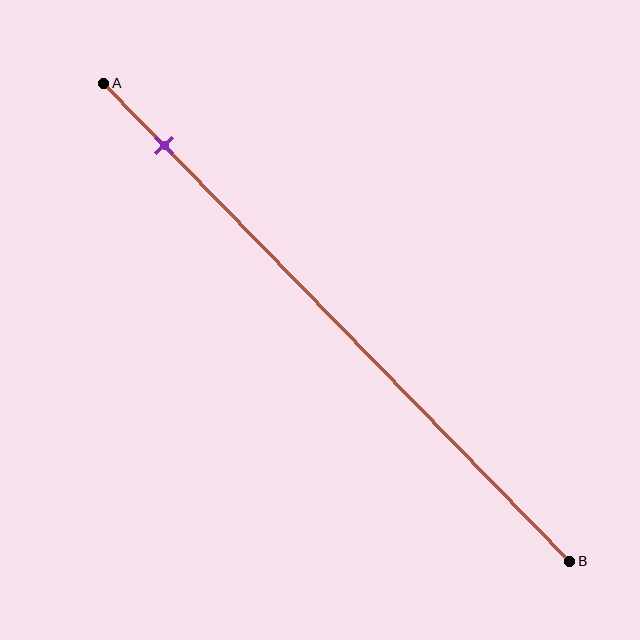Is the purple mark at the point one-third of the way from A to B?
No, the mark is at about 15% from A, not at the 33% one-third point.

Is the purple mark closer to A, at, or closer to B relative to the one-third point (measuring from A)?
The purple mark is closer to point A than the one-third point of segment AB.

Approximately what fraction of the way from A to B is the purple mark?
The purple mark is approximately 15% of the way from A to B.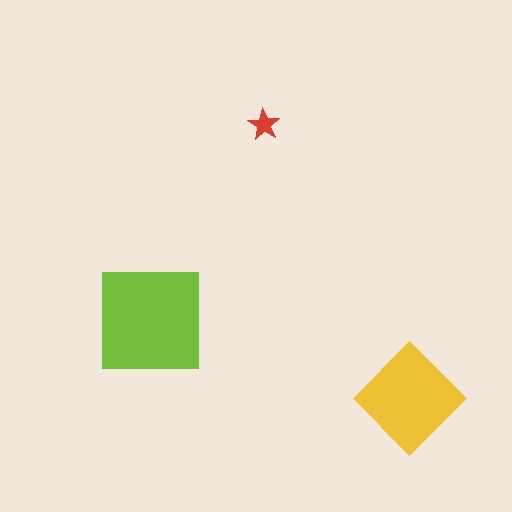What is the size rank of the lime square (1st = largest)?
1st.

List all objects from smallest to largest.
The red star, the yellow diamond, the lime square.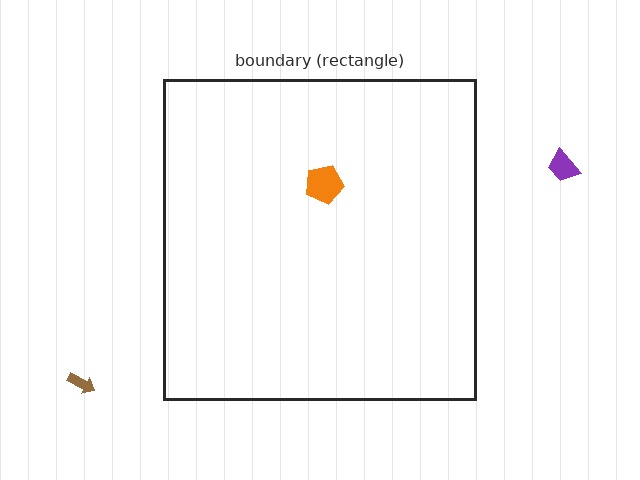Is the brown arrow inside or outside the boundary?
Outside.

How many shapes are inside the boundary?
1 inside, 2 outside.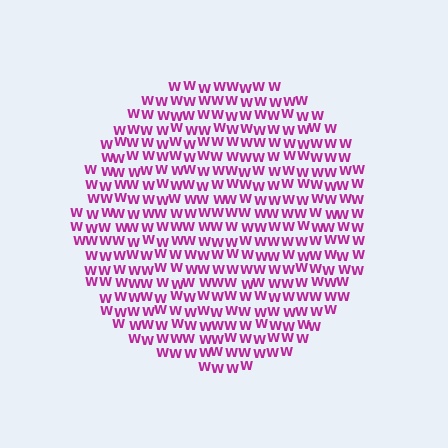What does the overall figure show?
The overall figure shows a circle.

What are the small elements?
The small elements are letter W's.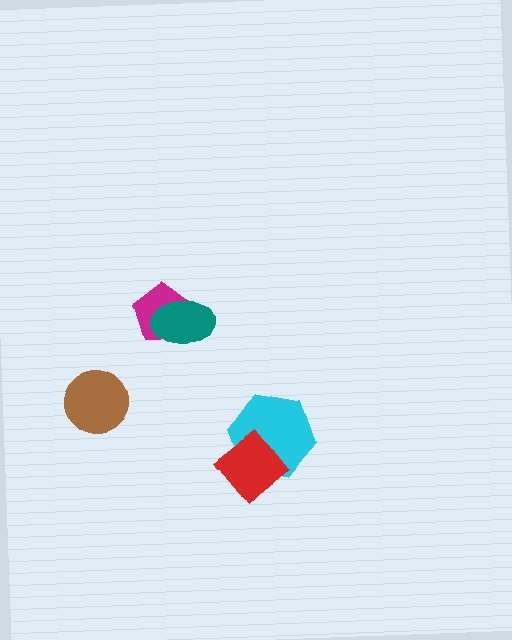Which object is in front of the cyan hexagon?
The red diamond is in front of the cyan hexagon.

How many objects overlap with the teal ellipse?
1 object overlaps with the teal ellipse.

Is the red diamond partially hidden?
No, no other shape covers it.